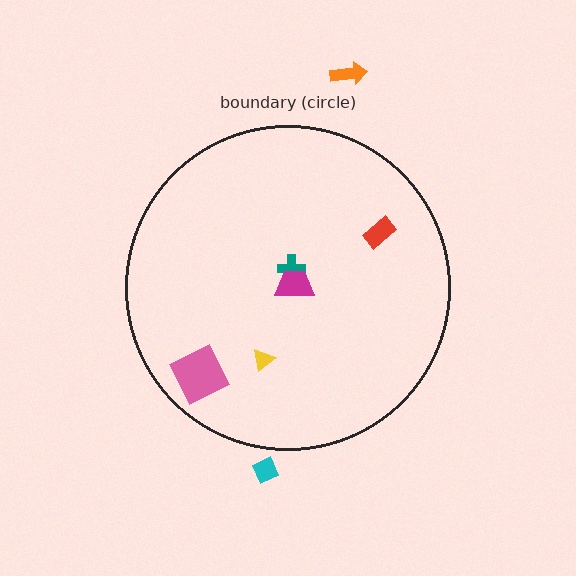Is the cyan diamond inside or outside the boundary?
Outside.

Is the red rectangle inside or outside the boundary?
Inside.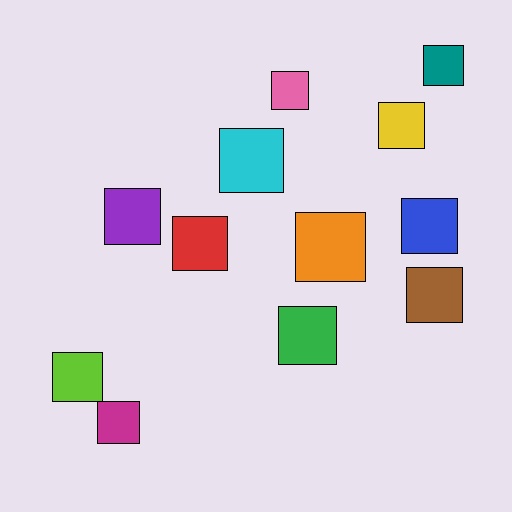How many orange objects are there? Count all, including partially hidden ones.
There is 1 orange object.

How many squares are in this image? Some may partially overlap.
There are 12 squares.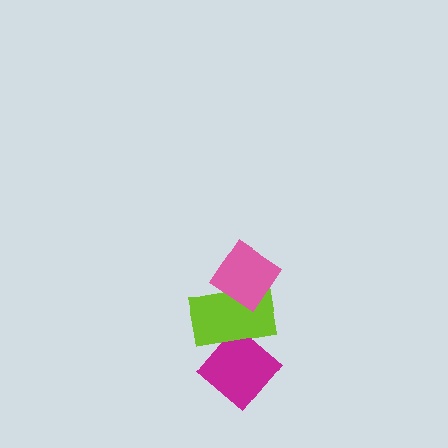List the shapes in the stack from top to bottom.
From top to bottom: the pink diamond, the lime rectangle, the magenta diamond.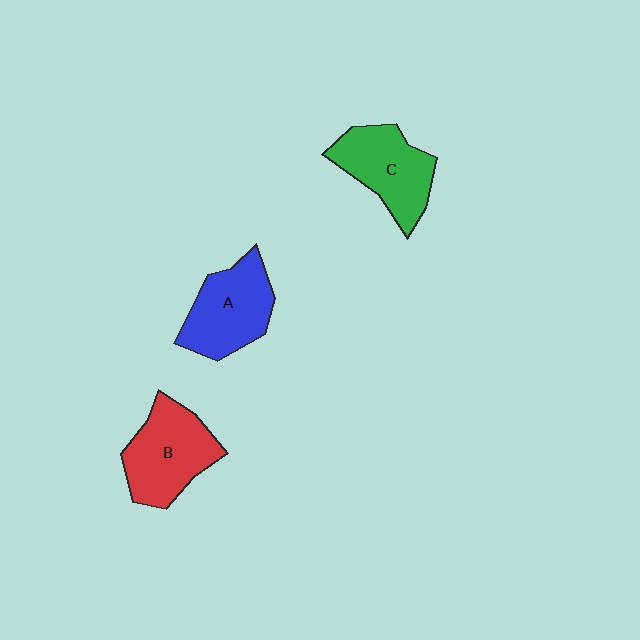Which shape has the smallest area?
Shape C (green).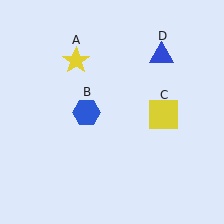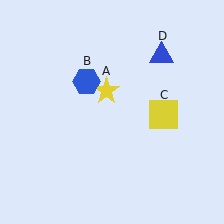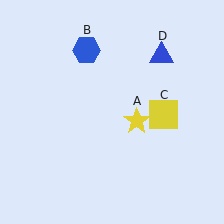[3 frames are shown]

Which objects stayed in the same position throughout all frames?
Yellow square (object C) and blue triangle (object D) remained stationary.